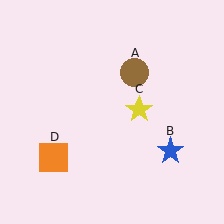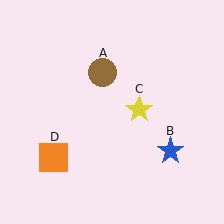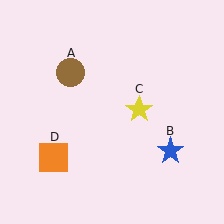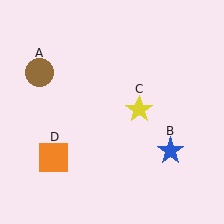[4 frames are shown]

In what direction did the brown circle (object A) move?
The brown circle (object A) moved left.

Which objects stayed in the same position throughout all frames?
Blue star (object B) and yellow star (object C) and orange square (object D) remained stationary.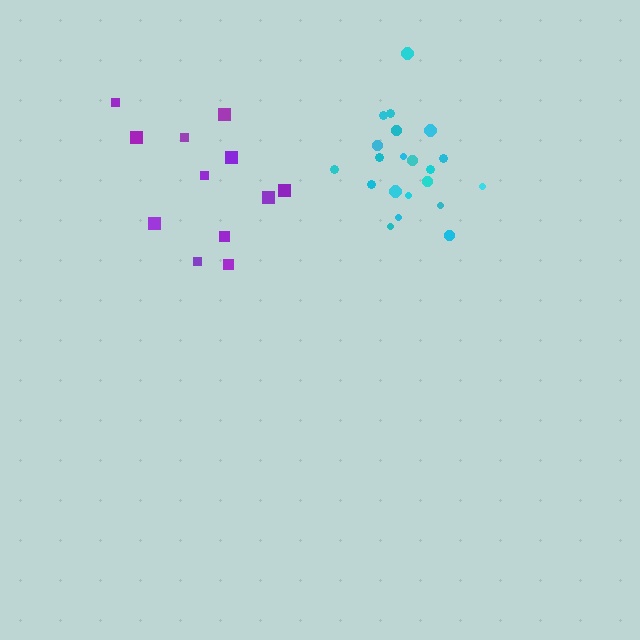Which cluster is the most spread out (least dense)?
Purple.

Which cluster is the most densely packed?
Cyan.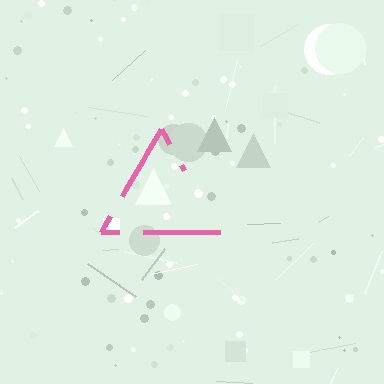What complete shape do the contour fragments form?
The contour fragments form a triangle.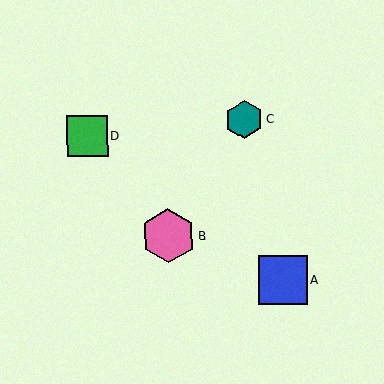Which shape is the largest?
The pink hexagon (labeled B) is the largest.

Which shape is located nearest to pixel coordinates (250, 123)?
The teal hexagon (labeled C) at (244, 120) is nearest to that location.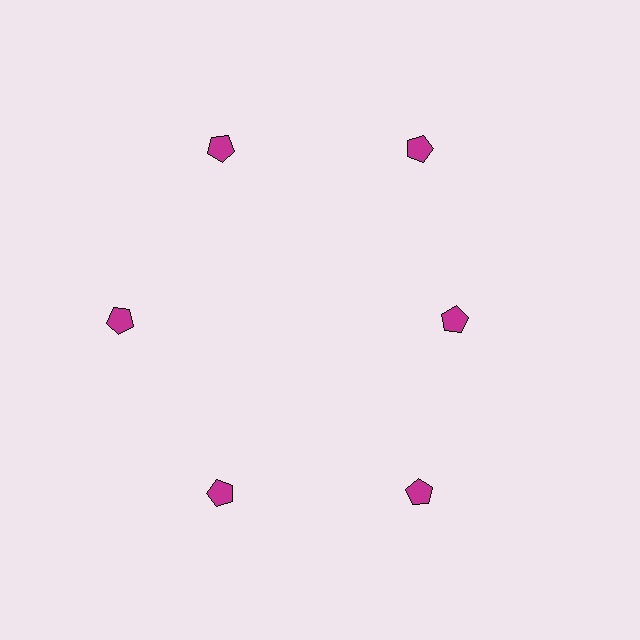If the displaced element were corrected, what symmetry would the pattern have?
It would have 6-fold rotational symmetry — the pattern would map onto itself every 60 degrees.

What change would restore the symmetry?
The symmetry would be restored by moving it outward, back onto the ring so that all 6 pentagons sit at equal angles and equal distance from the center.